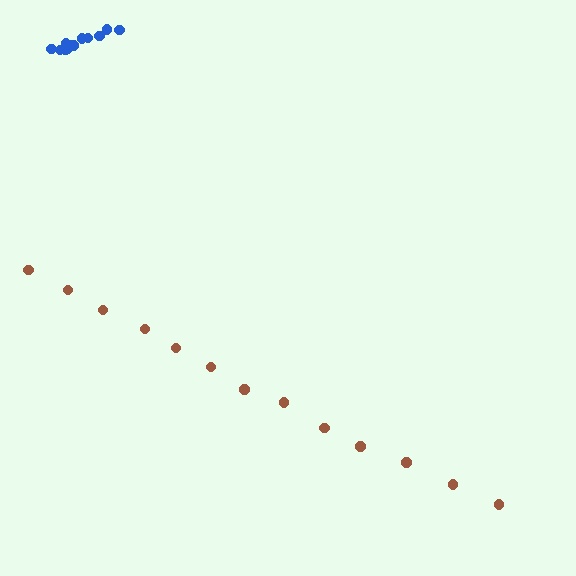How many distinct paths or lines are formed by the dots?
There are 2 distinct paths.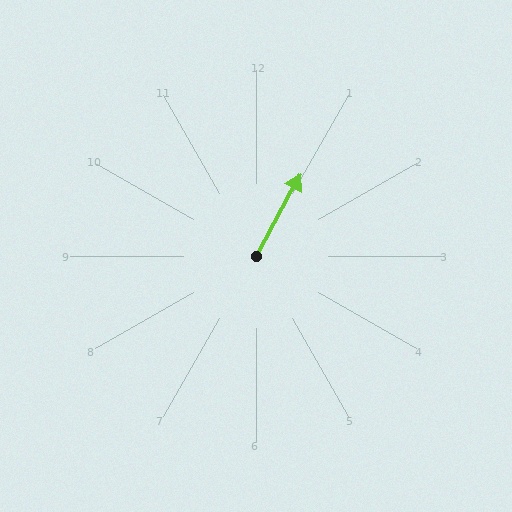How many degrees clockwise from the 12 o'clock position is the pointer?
Approximately 28 degrees.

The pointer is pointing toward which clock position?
Roughly 1 o'clock.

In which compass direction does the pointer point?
Northeast.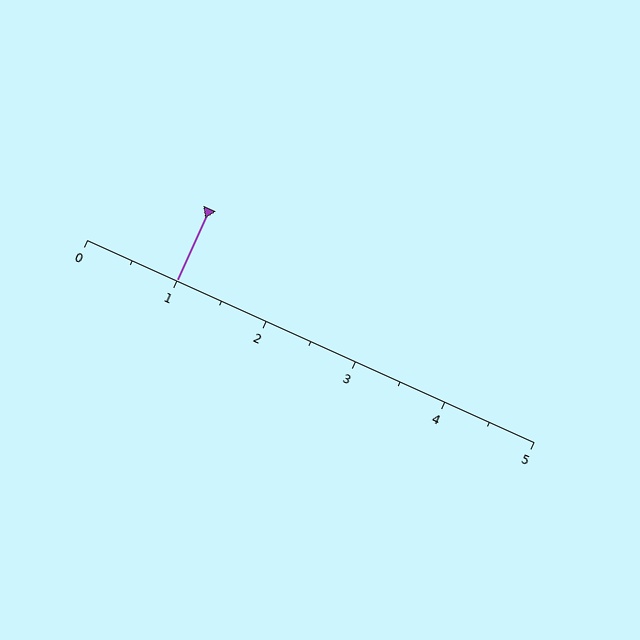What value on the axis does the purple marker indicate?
The marker indicates approximately 1.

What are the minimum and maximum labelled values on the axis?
The axis runs from 0 to 5.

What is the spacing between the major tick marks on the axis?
The major ticks are spaced 1 apart.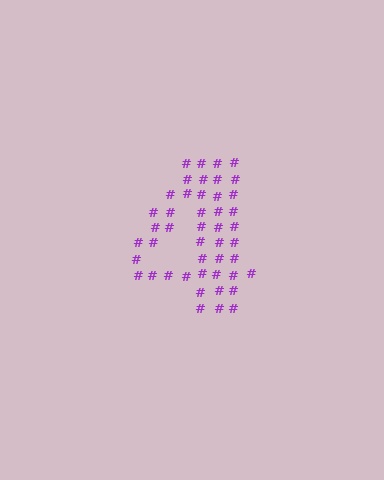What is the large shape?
The large shape is the digit 4.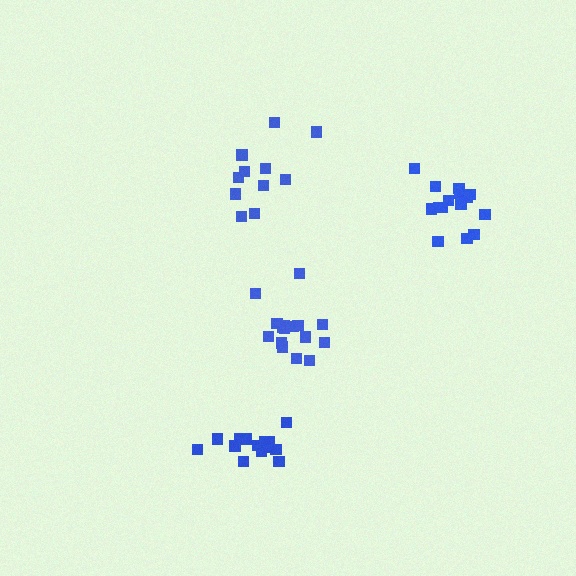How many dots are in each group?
Group 1: 16 dots, Group 2: 11 dots, Group 3: 16 dots, Group 4: 15 dots (58 total).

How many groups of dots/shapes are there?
There are 4 groups.